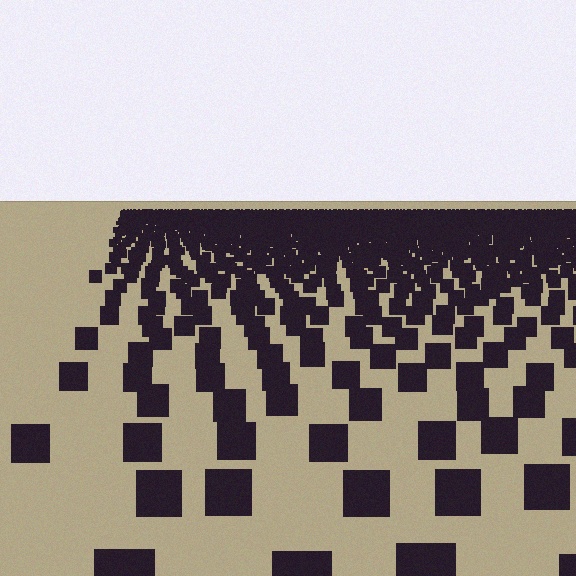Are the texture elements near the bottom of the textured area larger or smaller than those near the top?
Larger. Near the bottom, elements are closer to the viewer and appear at a bigger on-screen size.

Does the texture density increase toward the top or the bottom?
Density increases toward the top.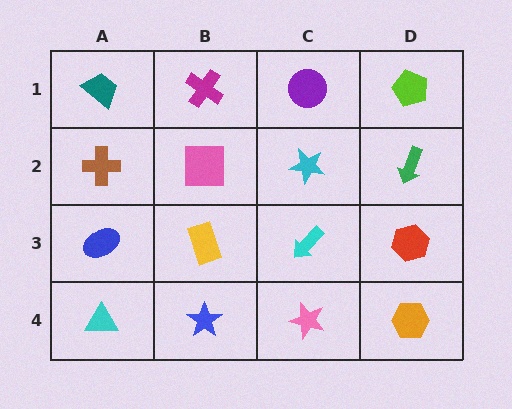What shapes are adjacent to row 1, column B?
A pink square (row 2, column B), a teal trapezoid (row 1, column A), a purple circle (row 1, column C).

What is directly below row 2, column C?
A cyan arrow.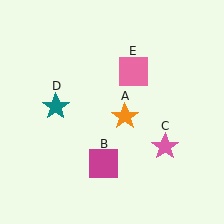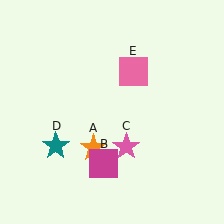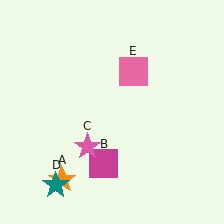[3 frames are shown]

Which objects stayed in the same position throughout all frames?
Magenta square (object B) and pink square (object E) remained stationary.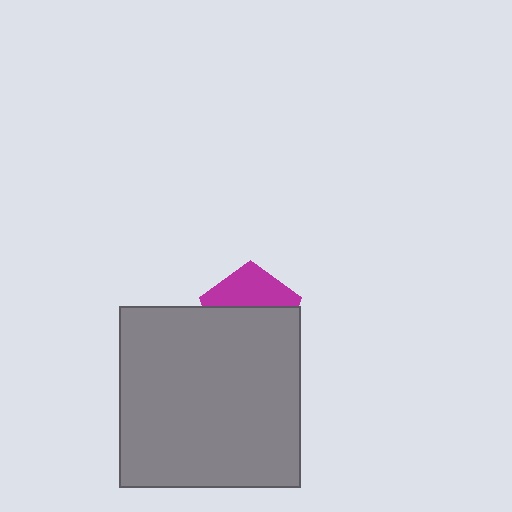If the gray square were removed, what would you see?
You would see the complete magenta pentagon.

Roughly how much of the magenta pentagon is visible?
A small part of it is visible (roughly 39%).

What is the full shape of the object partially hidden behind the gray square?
The partially hidden object is a magenta pentagon.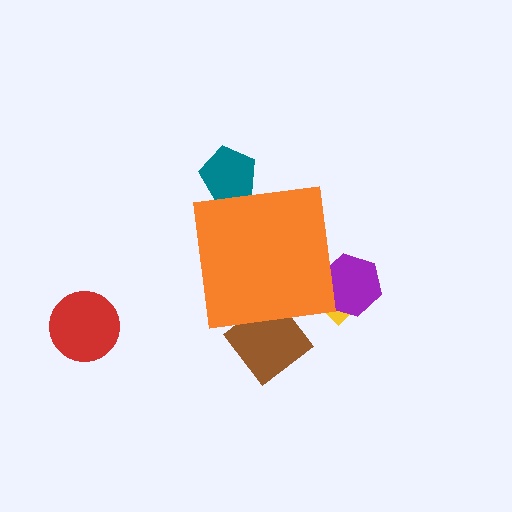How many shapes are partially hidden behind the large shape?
4 shapes are partially hidden.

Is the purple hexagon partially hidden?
Yes, the purple hexagon is partially hidden behind the orange square.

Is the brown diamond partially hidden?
Yes, the brown diamond is partially hidden behind the orange square.